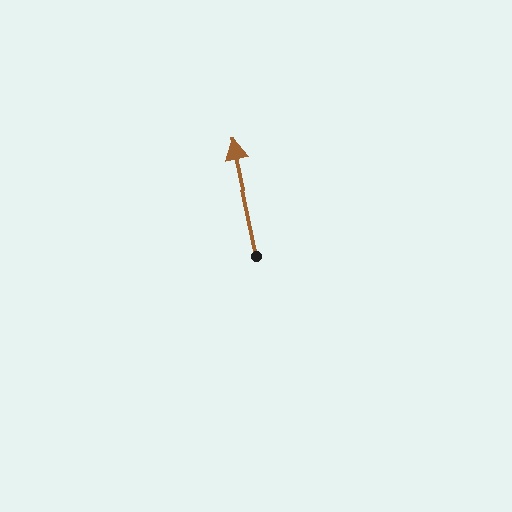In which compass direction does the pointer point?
North.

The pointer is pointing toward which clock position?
Roughly 12 o'clock.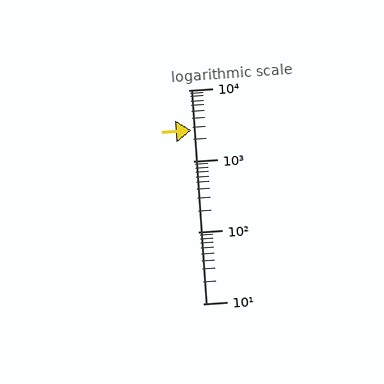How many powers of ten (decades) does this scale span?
The scale spans 3 decades, from 10 to 10000.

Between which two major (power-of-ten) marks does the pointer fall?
The pointer is between 1000 and 10000.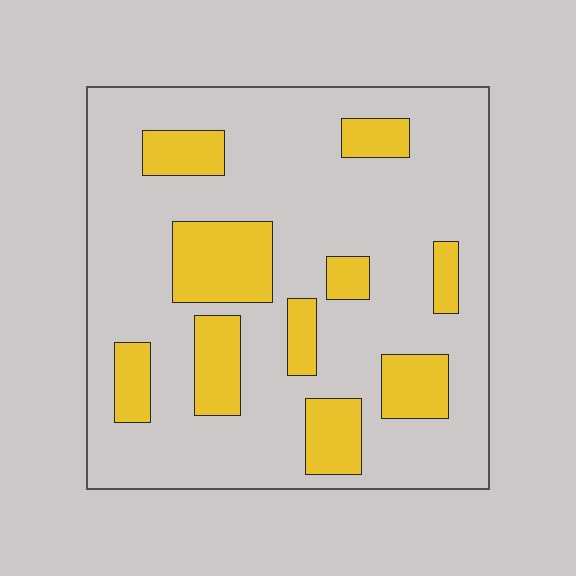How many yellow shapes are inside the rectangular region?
10.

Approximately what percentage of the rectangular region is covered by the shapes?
Approximately 25%.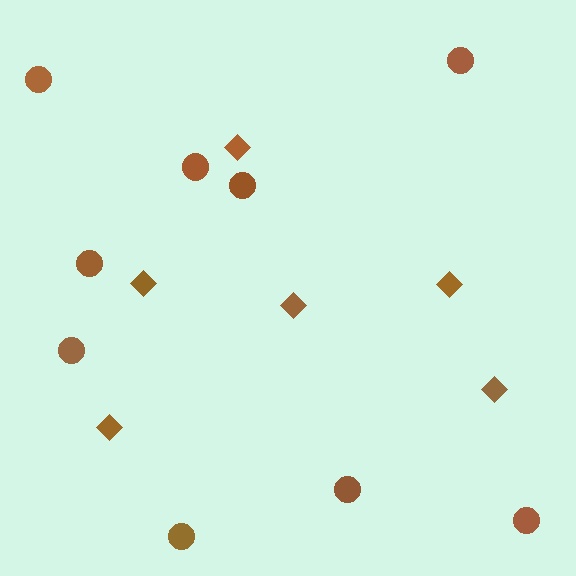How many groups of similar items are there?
There are 2 groups: one group of circles (9) and one group of diamonds (6).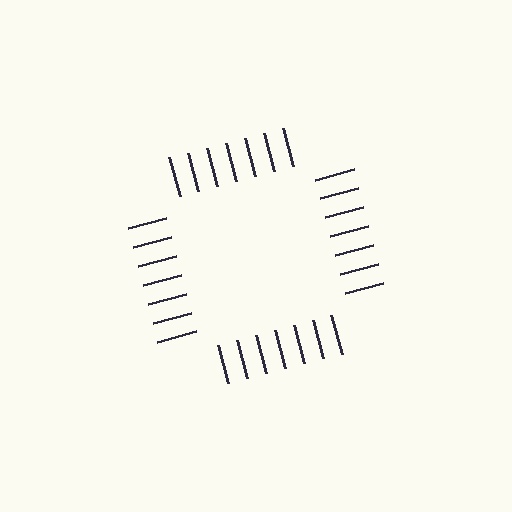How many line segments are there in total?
28 — 7 along each of the 4 edges.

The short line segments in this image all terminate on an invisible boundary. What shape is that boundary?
An illusory square — the line segments terminate on its edges but no continuous stroke is drawn.